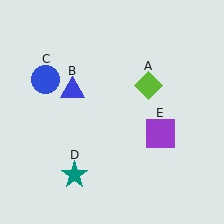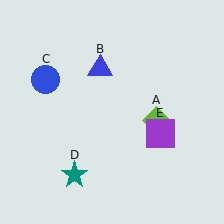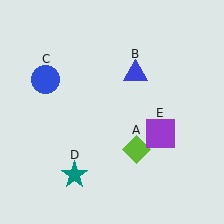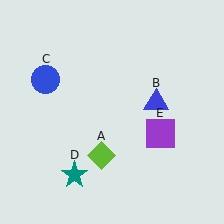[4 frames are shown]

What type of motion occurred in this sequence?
The lime diamond (object A), blue triangle (object B) rotated clockwise around the center of the scene.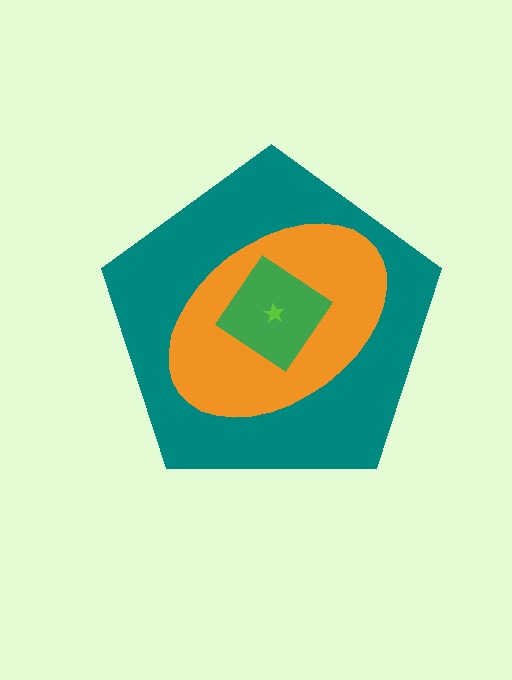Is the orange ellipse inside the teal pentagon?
Yes.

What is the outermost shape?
The teal pentagon.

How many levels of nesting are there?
4.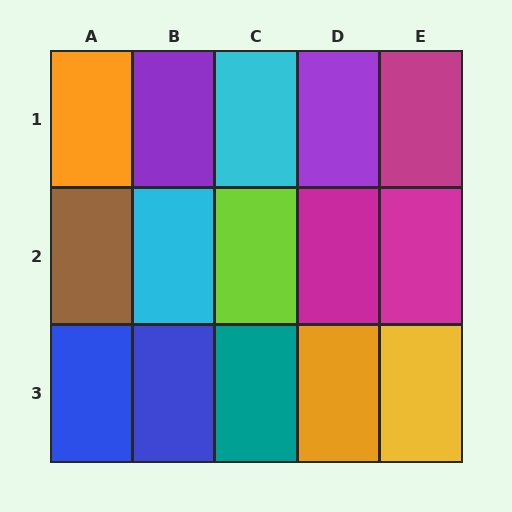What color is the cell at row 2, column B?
Cyan.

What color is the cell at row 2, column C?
Lime.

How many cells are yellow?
1 cell is yellow.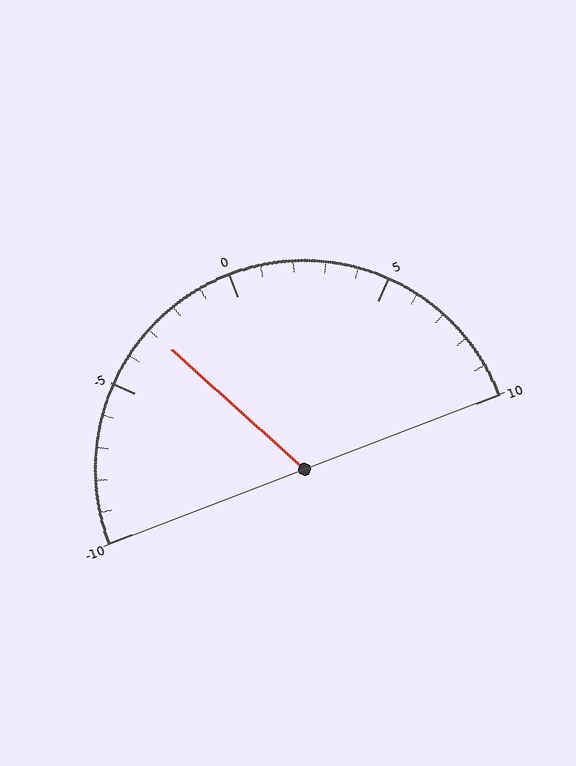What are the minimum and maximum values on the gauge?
The gauge ranges from -10 to 10.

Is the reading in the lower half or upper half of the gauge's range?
The reading is in the lower half of the range (-10 to 10).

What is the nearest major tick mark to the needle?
The nearest major tick mark is -5.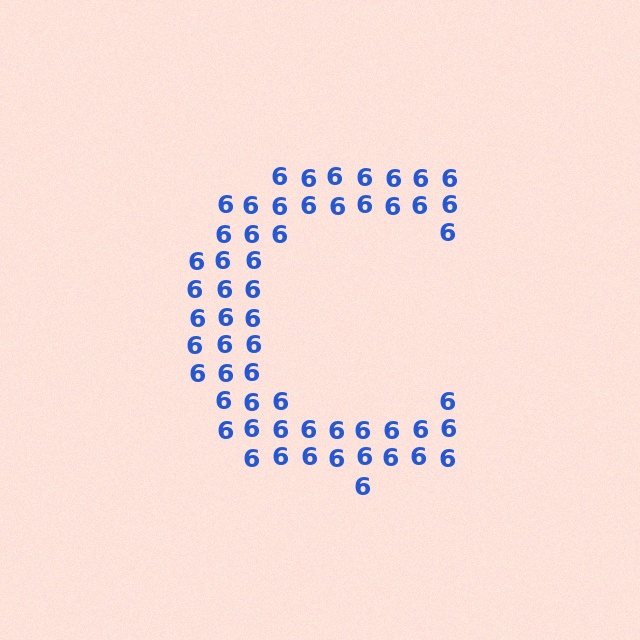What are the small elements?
The small elements are digit 6's.